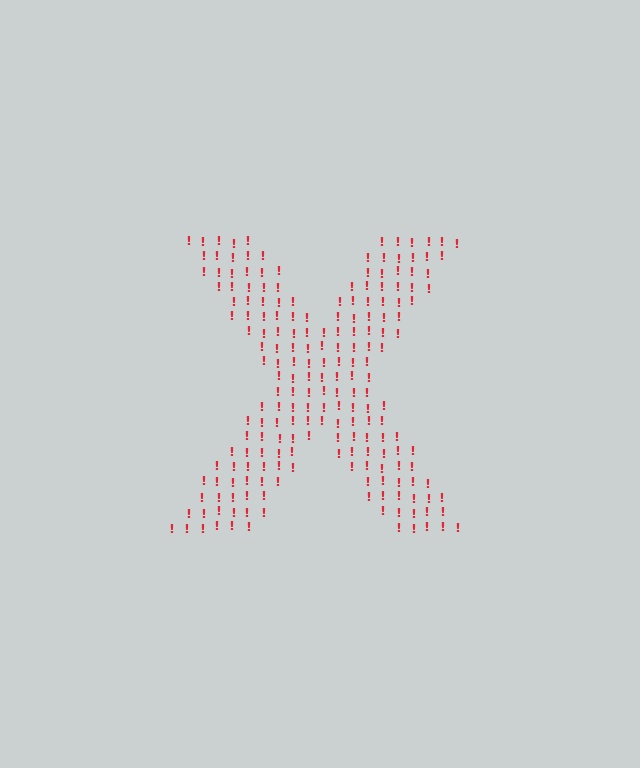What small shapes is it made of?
It is made of small exclamation marks.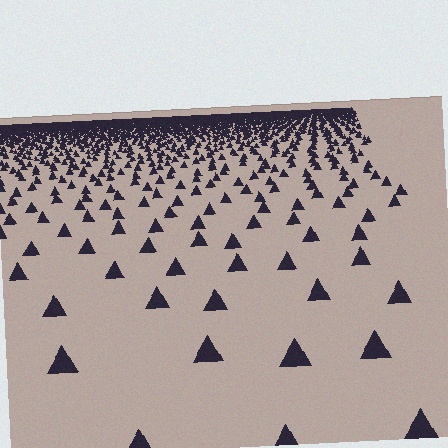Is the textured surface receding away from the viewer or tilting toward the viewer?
The surface is receding away from the viewer. Texture elements get smaller and denser toward the top.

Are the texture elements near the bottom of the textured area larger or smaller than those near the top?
Larger. Near the bottom, elements are closer to the viewer and appear at a bigger on-screen size.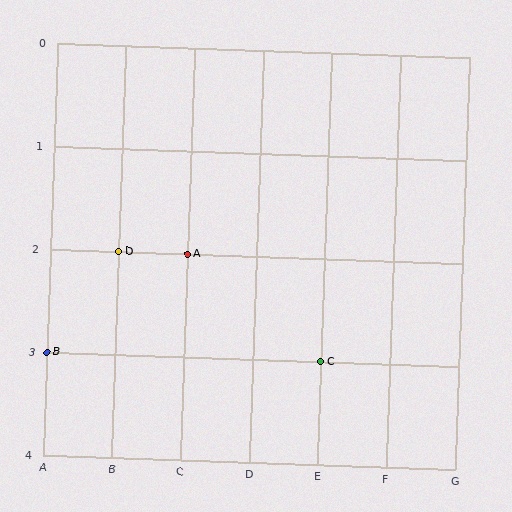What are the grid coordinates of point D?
Point D is at grid coordinates (B, 2).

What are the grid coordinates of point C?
Point C is at grid coordinates (E, 3).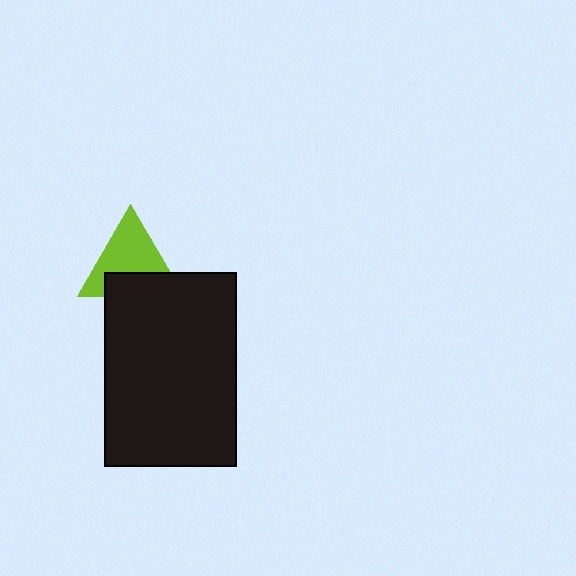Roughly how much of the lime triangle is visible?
About half of it is visible (roughly 62%).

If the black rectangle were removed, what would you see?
You would see the complete lime triangle.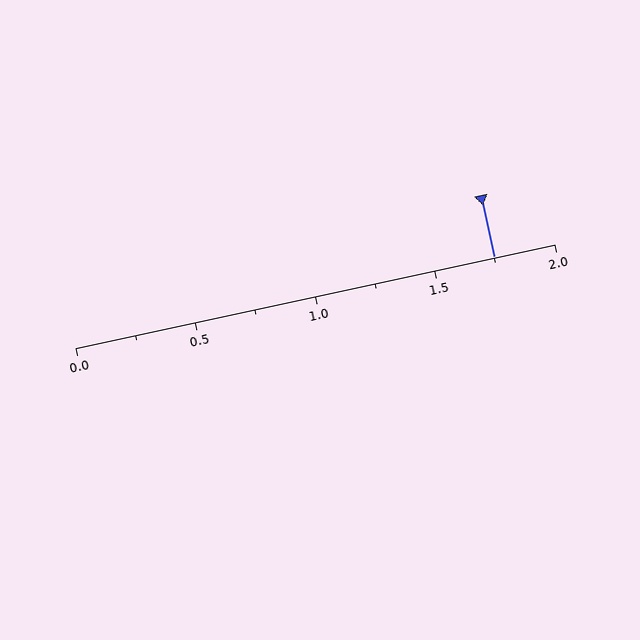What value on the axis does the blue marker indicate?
The marker indicates approximately 1.75.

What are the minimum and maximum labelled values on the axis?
The axis runs from 0.0 to 2.0.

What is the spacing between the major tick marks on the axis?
The major ticks are spaced 0.5 apart.